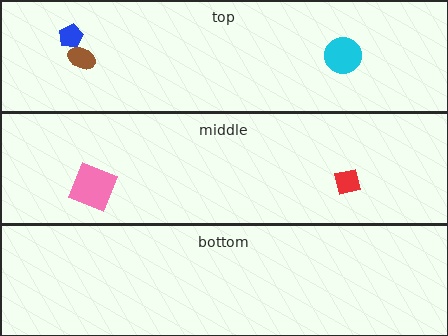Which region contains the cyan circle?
The top region.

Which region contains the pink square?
The middle region.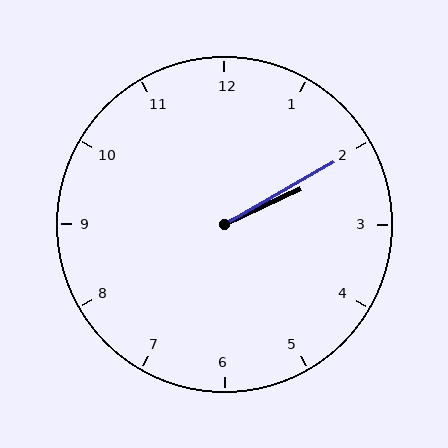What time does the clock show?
2:10.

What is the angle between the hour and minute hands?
Approximately 5 degrees.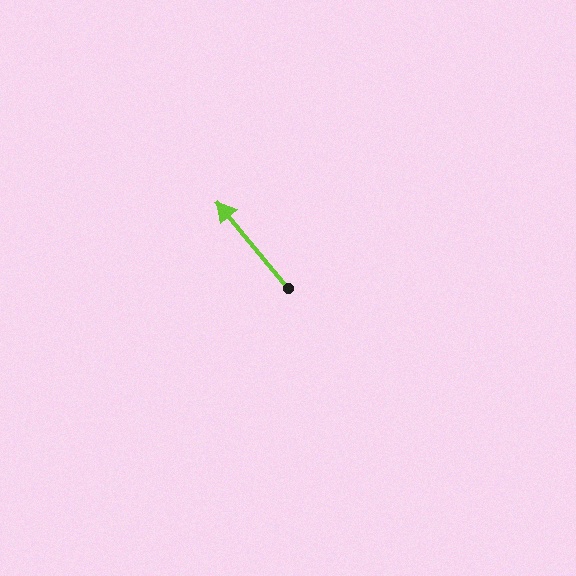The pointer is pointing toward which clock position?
Roughly 11 o'clock.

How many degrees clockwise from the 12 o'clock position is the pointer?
Approximately 321 degrees.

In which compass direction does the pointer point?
Northwest.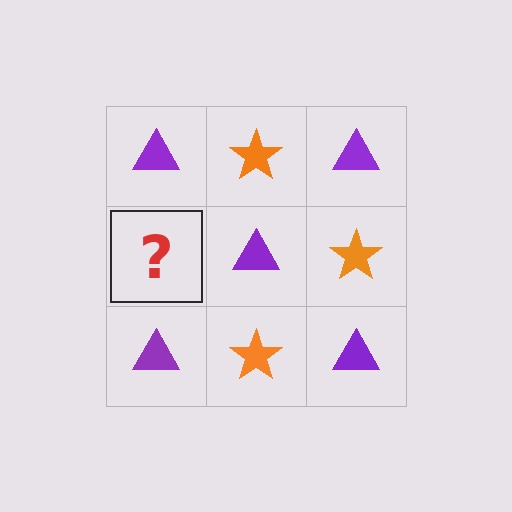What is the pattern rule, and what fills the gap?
The rule is that it alternates purple triangle and orange star in a checkerboard pattern. The gap should be filled with an orange star.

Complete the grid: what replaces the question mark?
The question mark should be replaced with an orange star.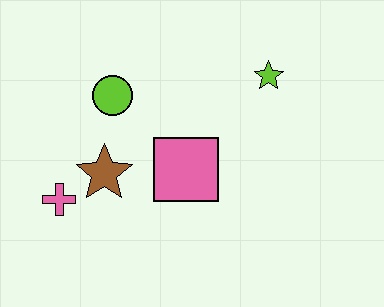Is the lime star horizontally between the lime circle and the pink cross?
No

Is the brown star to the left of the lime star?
Yes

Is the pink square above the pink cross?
Yes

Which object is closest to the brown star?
The pink cross is closest to the brown star.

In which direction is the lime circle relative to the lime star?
The lime circle is to the left of the lime star.